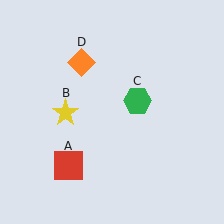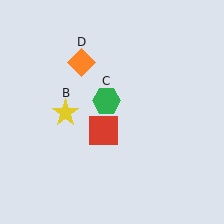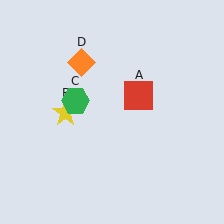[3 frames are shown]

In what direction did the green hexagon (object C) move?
The green hexagon (object C) moved left.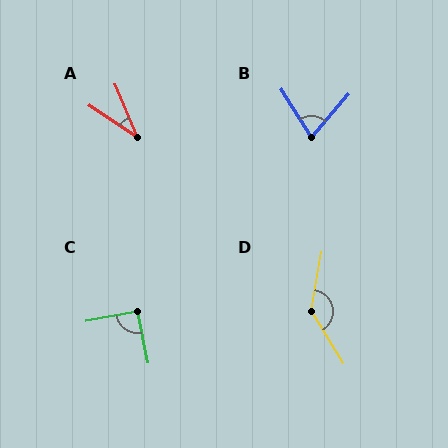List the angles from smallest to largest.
A (33°), B (73°), C (91°), D (138°).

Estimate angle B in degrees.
Approximately 73 degrees.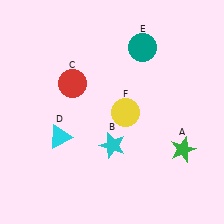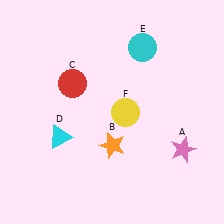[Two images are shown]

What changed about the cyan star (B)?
In Image 1, B is cyan. In Image 2, it changed to orange.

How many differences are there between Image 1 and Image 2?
There are 3 differences between the two images.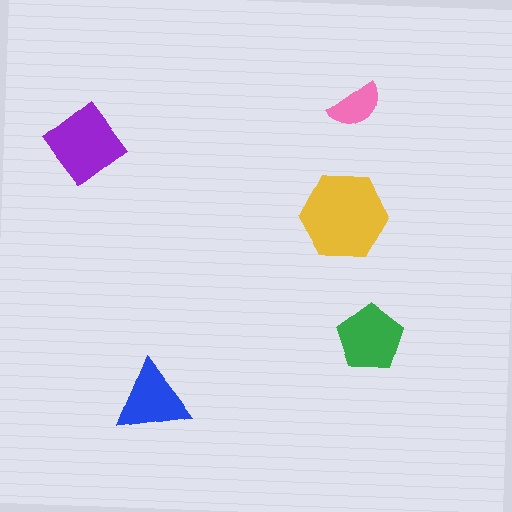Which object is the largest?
The yellow hexagon.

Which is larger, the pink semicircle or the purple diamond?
The purple diamond.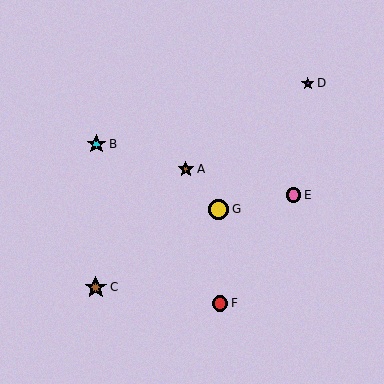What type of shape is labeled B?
Shape B is a cyan star.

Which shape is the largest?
The brown star (labeled C) is the largest.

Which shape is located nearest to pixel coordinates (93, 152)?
The cyan star (labeled B) at (96, 144) is nearest to that location.